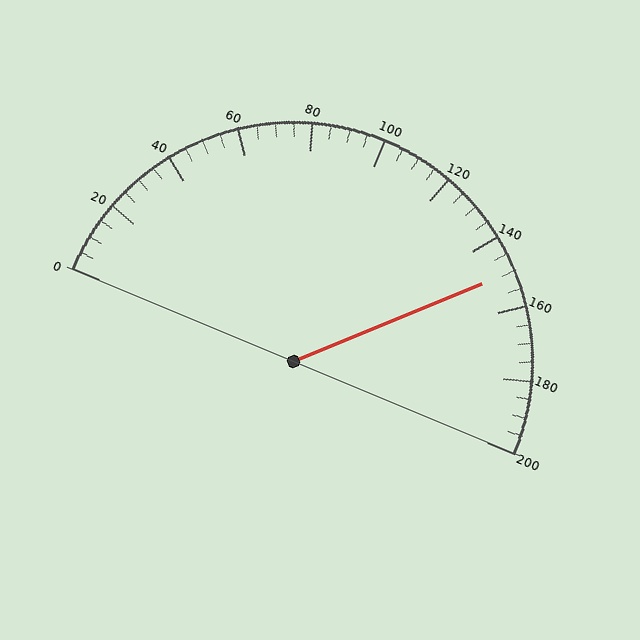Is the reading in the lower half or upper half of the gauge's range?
The reading is in the upper half of the range (0 to 200).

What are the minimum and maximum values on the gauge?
The gauge ranges from 0 to 200.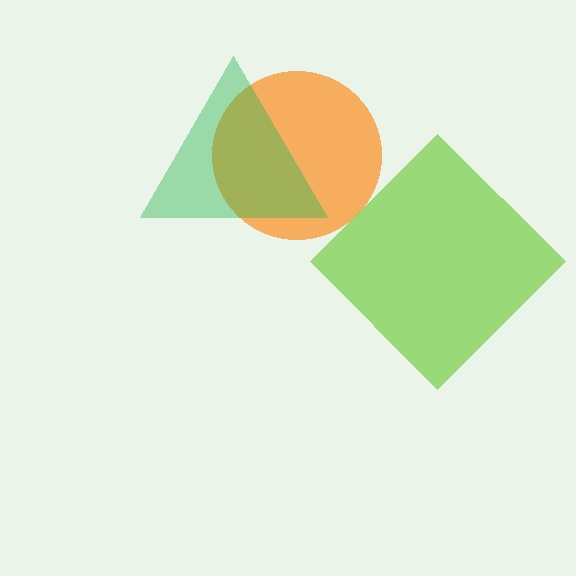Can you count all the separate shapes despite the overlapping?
Yes, there are 3 separate shapes.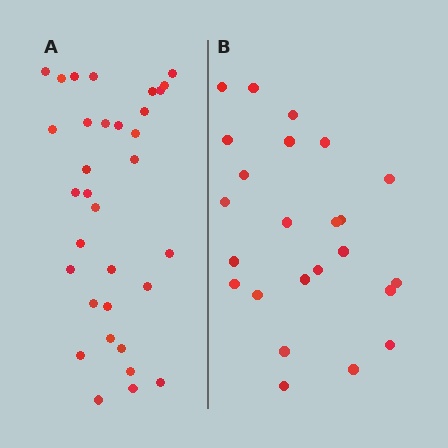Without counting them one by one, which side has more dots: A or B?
Region A (the left region) has more dots.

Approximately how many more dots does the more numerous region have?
Region A has roughly 8 or so more dots than region B.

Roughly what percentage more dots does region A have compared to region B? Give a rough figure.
About 40% more.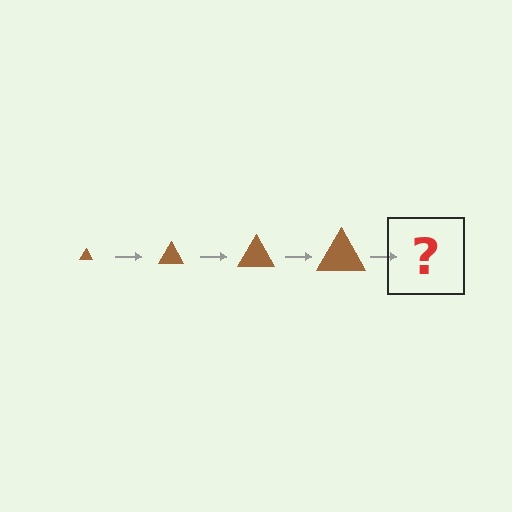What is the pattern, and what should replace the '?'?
The pattern is that the triangle gets progressively larger each step. The '?' should be a brown triangle, larger than the previous one.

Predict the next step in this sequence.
The next step is a brown triangle, larger than the previous one.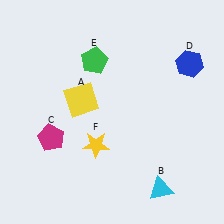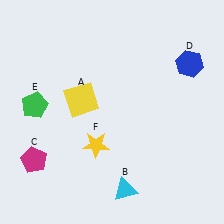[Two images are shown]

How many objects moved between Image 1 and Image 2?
3 objects moved between the two images.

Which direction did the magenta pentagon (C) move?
The magenta pentagon (C) moved down.